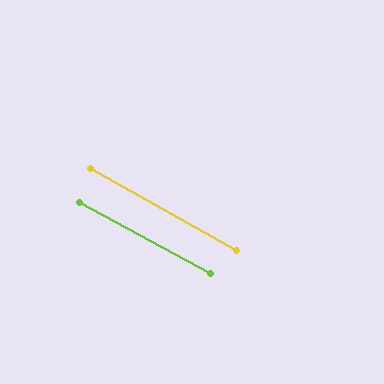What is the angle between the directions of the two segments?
Approximately 1 degree.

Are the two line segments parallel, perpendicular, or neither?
Parallel — their directions differ by only 0.9°.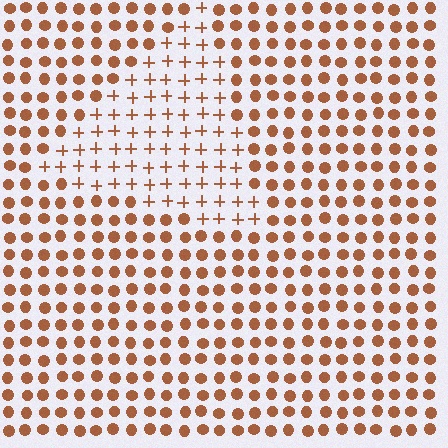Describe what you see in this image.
The image is filled with small brown elements arranged in a uniform grid. A triangle-shaped region contains plus signs, while the surrounding area contains circles. The boundary is defined purely by the change in element shape.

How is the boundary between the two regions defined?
The boundary is defined by a change in element shape: plus signs inside vs. circles outside. All elements share the same color and spacing.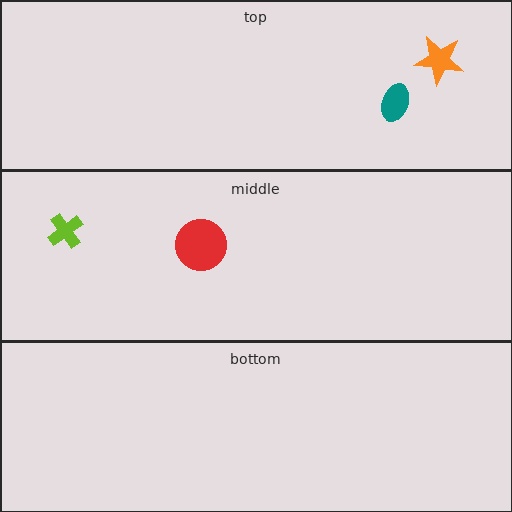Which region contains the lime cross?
The middle region.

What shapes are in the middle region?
The lime cross, the red circle.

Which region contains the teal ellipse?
The top region.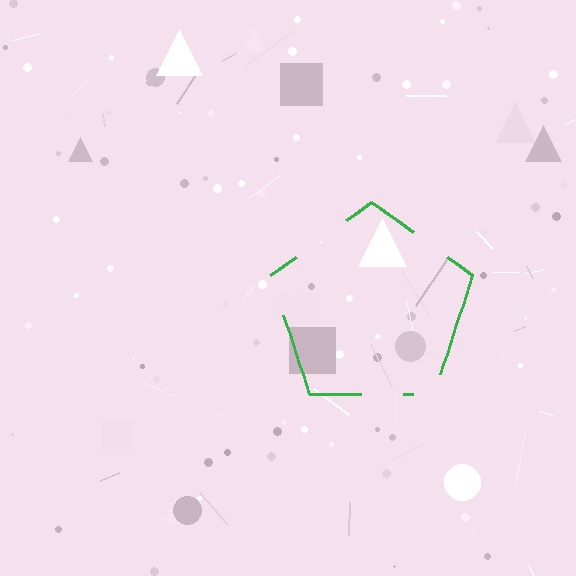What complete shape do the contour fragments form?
The contour fragments form a pentagon.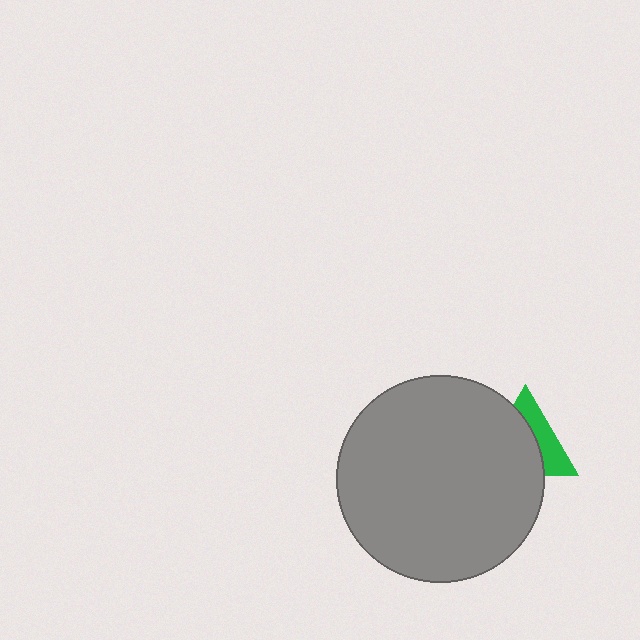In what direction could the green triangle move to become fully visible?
The green triangle could move right. That would shift it out from behind the gray circle entirely.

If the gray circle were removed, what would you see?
You would see the complete green triangle.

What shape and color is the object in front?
The object in front is a gray circle.